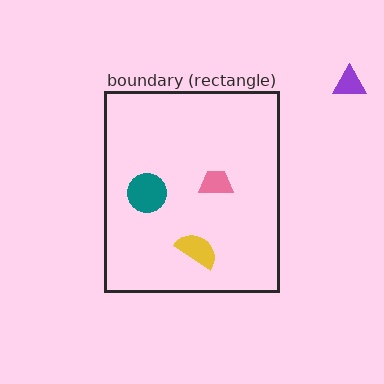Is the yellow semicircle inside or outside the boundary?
Inside.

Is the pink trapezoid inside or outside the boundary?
Inside.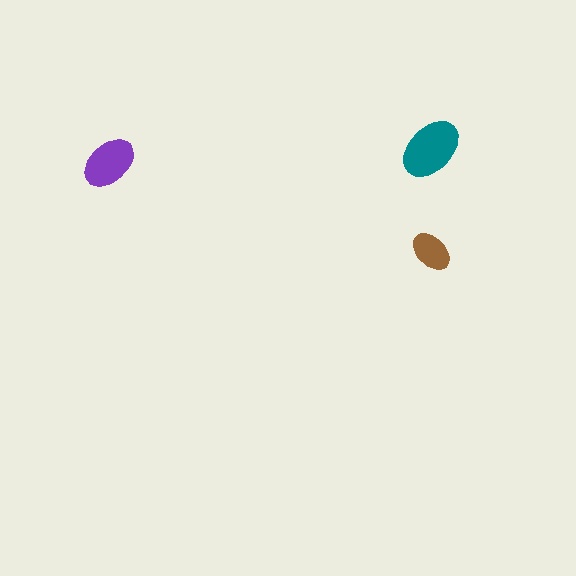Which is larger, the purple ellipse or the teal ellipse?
The teal one.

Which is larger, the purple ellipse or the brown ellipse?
The purple one.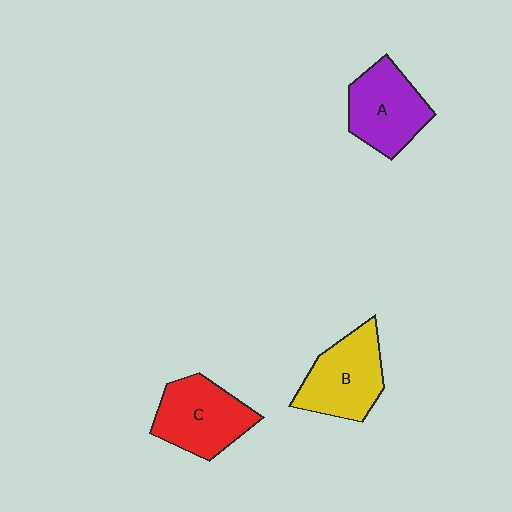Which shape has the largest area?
Shape C (red).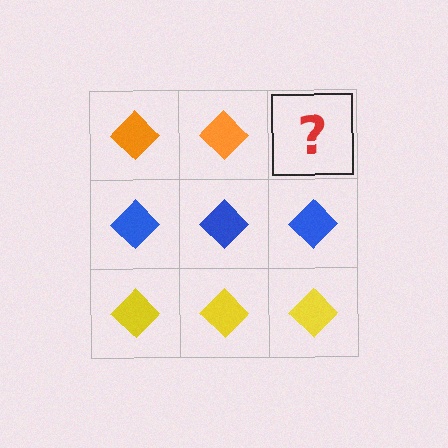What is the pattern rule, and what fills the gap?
The rule is that each row has a consistent color. The gap should be filled with an orange diamond.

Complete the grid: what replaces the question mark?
The question mark should be replaced with an orange diamond.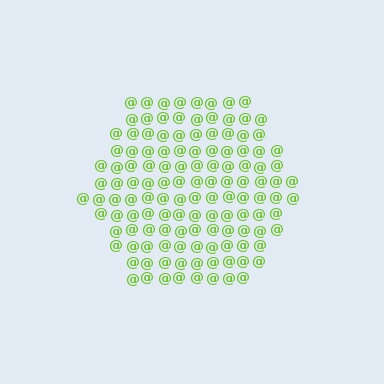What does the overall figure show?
The overall figure shows a hexagon.